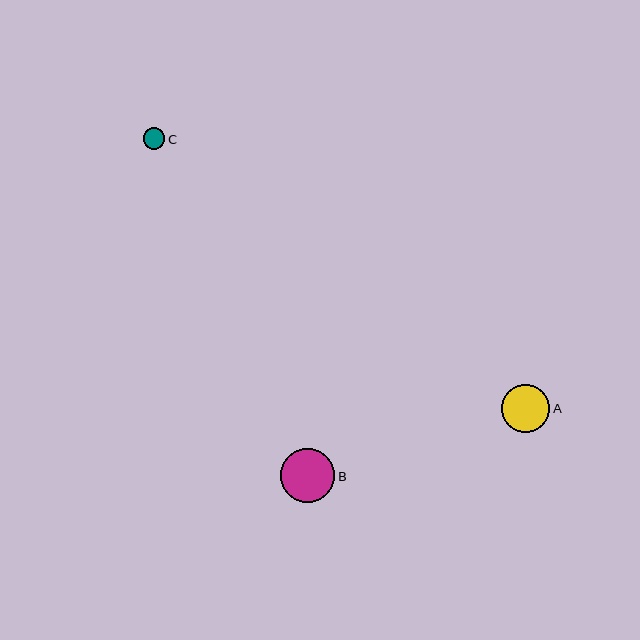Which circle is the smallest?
Circle C is the smallest with a size of approximately 21 pixels.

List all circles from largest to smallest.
From largest to smallest: B, A, C.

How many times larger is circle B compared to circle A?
Circle B is approximately 1.1 times the size of circle A.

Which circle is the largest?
Circle B is the largest with a size of approximately 54 pixels.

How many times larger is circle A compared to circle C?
Circle A is approximately 2.3 times the size of circle C.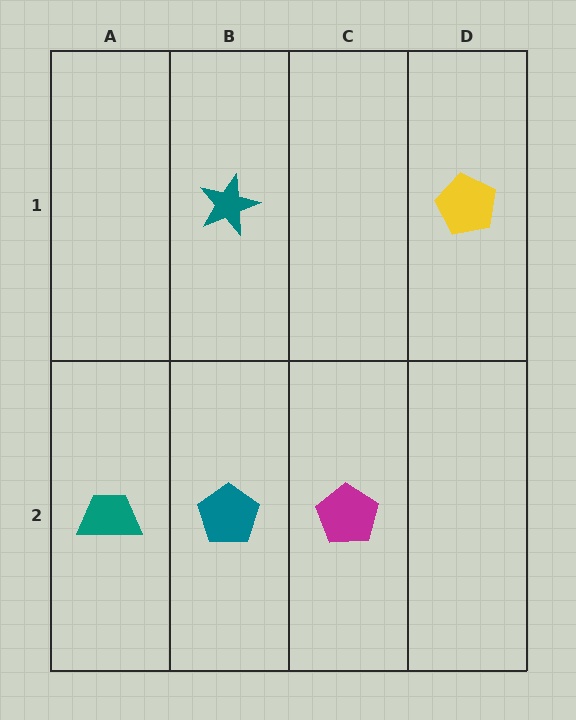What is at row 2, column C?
A magenta pentagon.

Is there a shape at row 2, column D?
No, that cell is empty.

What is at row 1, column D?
A yellow pentagon.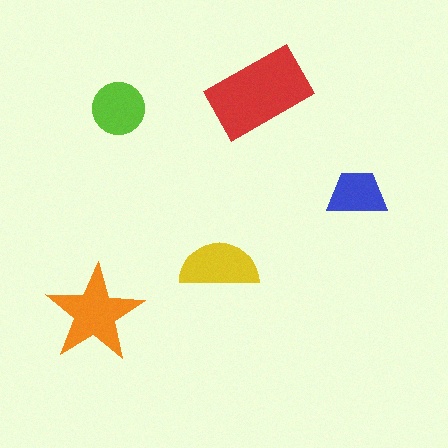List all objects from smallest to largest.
The blue trapezoid, the lime circle, the yellow semicircle, the orange star, the red rectangle.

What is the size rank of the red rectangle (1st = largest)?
1st.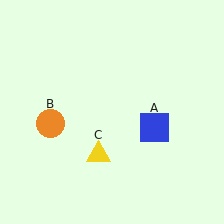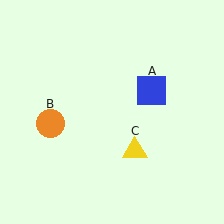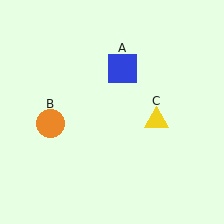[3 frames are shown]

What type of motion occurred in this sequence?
The blue square (object A), yellow triangle (object C) rotated counterclockwise around the center of the scene.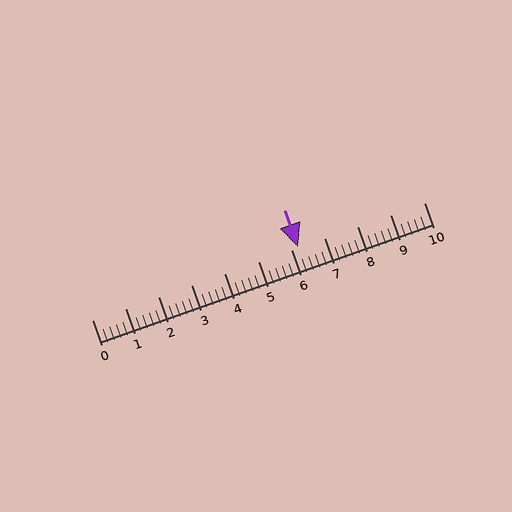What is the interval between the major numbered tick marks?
The major tick marks are spaced 1 units apart.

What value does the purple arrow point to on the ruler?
The purple arrow points to approximately 6.2.